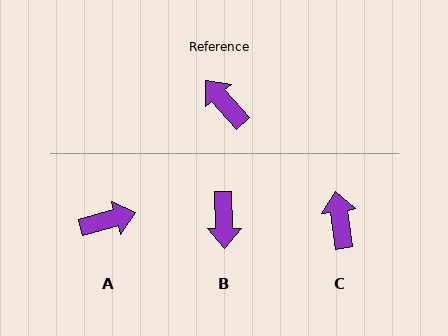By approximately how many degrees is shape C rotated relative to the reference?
Approximately 32 degrees clockwise.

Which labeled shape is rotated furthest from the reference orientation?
B, about 141 degrees away.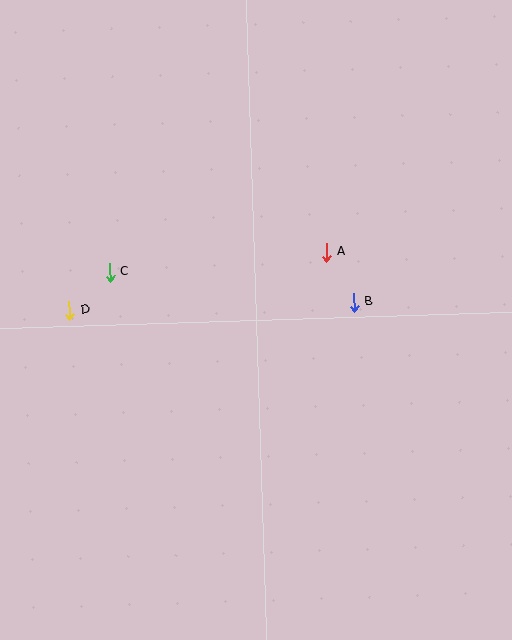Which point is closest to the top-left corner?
Point C is closest to the top-left corner.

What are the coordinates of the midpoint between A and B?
The midpoint between A and B is at (340, 277).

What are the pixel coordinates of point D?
Point D is at (69, 310).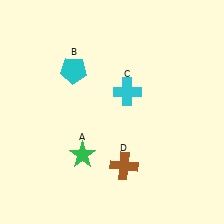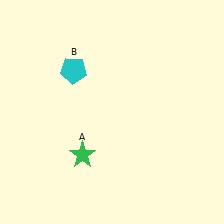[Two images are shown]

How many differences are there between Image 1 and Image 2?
There are 2 differences between the two images.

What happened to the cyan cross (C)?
The cyan cross (C) was removed in Image 2. It was in the top-right area of Image 1.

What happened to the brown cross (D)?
The brown cross (D) was removed in Image 2. It was in the bottom-right area of Image 1.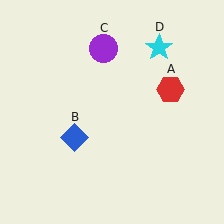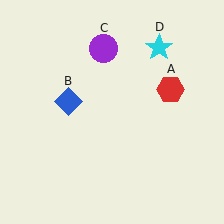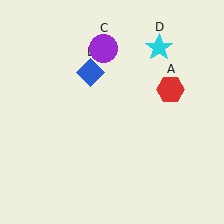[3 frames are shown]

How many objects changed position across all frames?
1 object changed position: blue diamond (object B).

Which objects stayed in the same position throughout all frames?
Red hexagon (object A) and purple circle (object C) and cyan star (object D) remained stationary.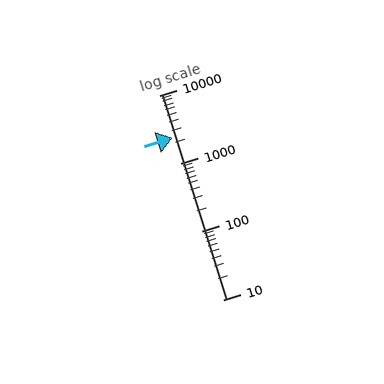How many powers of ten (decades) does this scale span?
The scale spans 3 decades, from 10 to 10000.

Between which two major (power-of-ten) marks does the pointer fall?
The pointer is between 1000 and 10000.